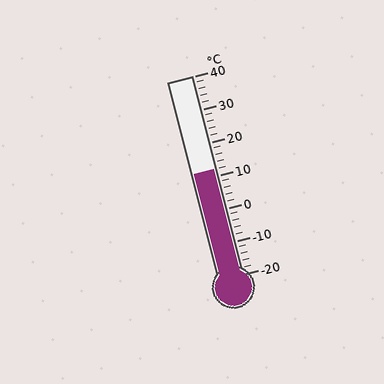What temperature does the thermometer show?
The thermometer shows approximately 12°C.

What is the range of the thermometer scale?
The thermometer scale ranges from -20°C to 40°C.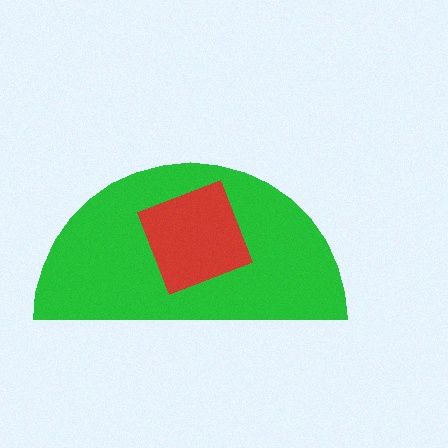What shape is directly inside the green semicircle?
The red square.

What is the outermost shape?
The green semicircle.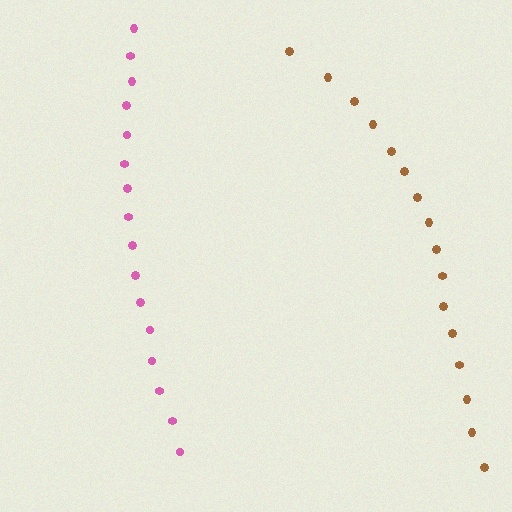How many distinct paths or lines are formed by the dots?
There are 2 distinct paths.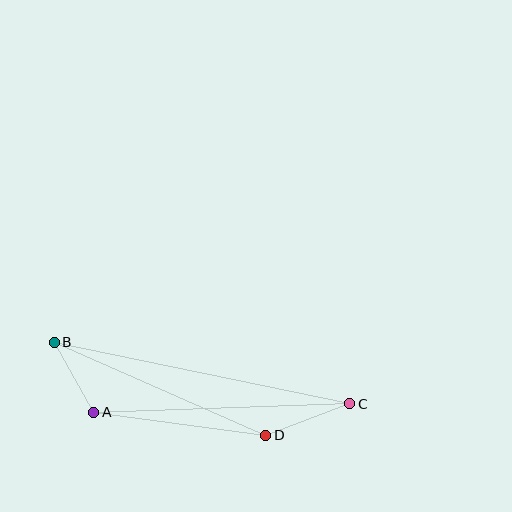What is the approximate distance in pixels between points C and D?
The distance between C and D is approximately 90 pixels.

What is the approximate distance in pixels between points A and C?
The distance between A and C is approximately 256 pixels.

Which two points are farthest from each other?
Points B and C are farthest from each other.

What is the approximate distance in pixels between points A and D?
The distance between A and D is approximately 174 pixels.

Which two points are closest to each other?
Points A and B are closest to each other.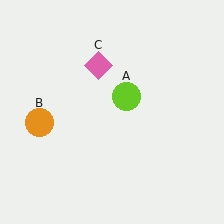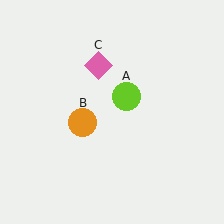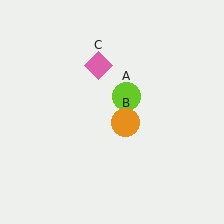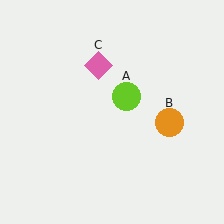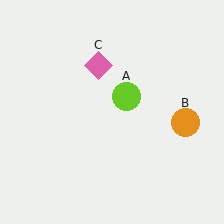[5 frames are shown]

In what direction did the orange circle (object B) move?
The orange circle (object B) moved right.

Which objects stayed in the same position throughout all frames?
Lime circle (object A) and pink diamond (object C) remained stationary.